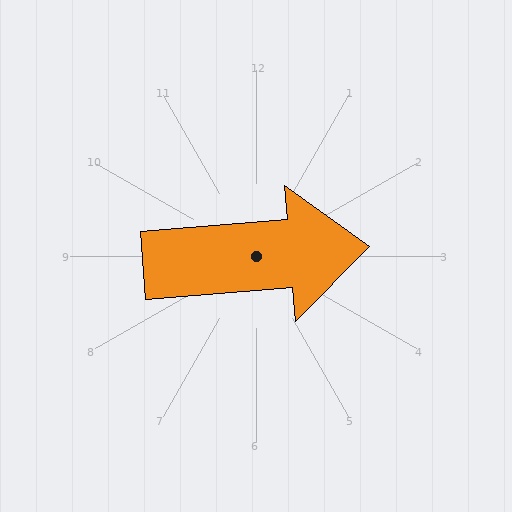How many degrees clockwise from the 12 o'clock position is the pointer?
Approximately 85 degrees.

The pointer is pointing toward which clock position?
Roughly 3 o'clock.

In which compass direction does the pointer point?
East.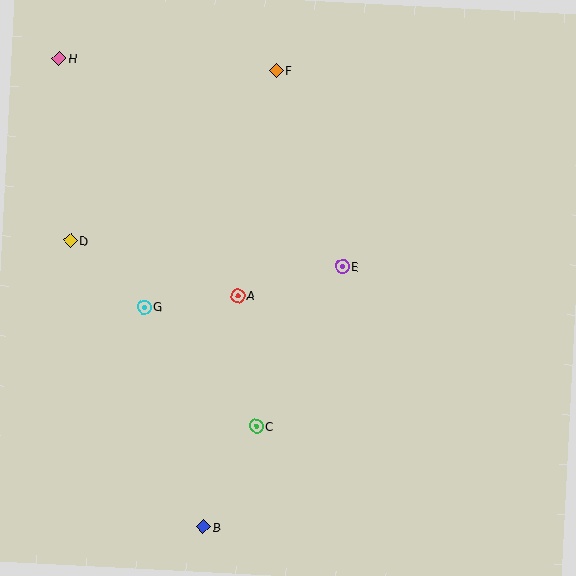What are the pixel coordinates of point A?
Point A is at (238, 296).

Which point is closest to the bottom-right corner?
Point C is closest to the bottom-right corner.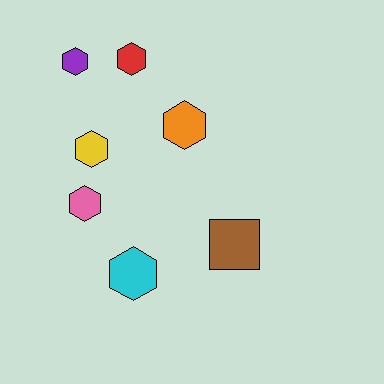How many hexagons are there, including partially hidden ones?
There are 6 hexagons.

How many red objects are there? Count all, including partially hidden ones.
There is 1 red object.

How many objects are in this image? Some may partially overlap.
There are 7 objects.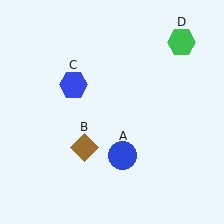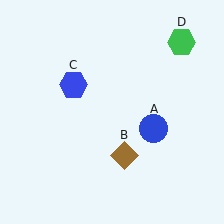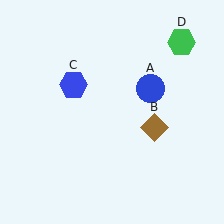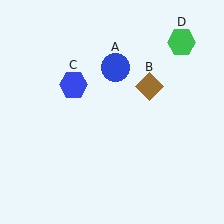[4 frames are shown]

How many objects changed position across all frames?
2 objects changed position: blue circle (object A), brown diamond (object B).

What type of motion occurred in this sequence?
The blue circle (object A), brown diamond (object B) rotated counterclockwise around the center of the scene.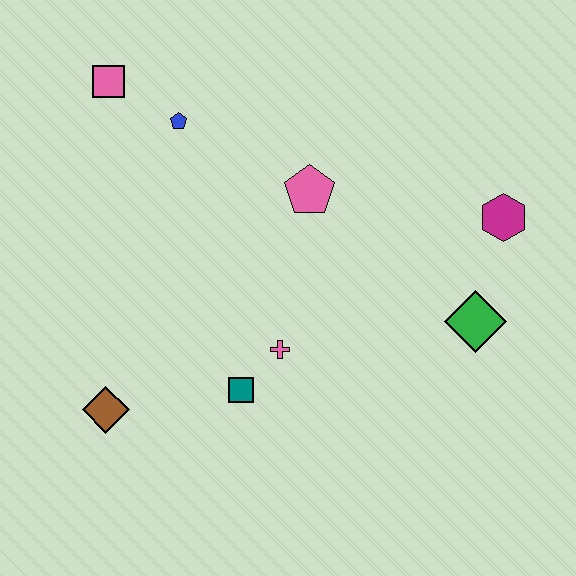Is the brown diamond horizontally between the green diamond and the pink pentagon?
No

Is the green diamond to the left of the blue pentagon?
No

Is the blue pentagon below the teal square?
No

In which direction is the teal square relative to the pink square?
The teal square is below the pink square.